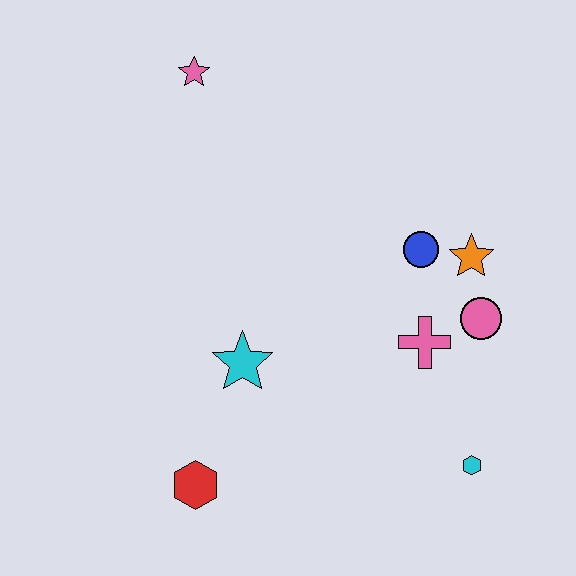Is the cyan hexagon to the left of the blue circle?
No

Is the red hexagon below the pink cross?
Yes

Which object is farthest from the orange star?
The red hexagon is farthest from the orange star.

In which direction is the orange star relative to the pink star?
The orange star is to the right of the pink star.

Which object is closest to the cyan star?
The red hexagon is closest to the cyan star.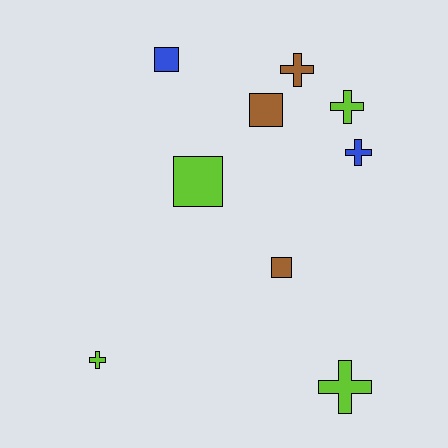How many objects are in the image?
There are 9 objects.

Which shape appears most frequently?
Cross, with 5 objects.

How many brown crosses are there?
There is 1 brown cross.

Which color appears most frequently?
Lime, with 4 objects.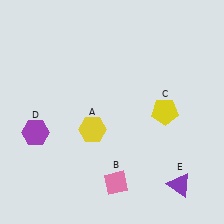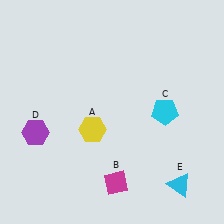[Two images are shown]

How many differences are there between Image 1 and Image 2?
There are 3 differences between the two images.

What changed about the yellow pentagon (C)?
In Image 1, C is yellow. In Image 2, it changed to cyan.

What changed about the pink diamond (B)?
In Image 1, B is pink. In Image 2, it changed to magenta.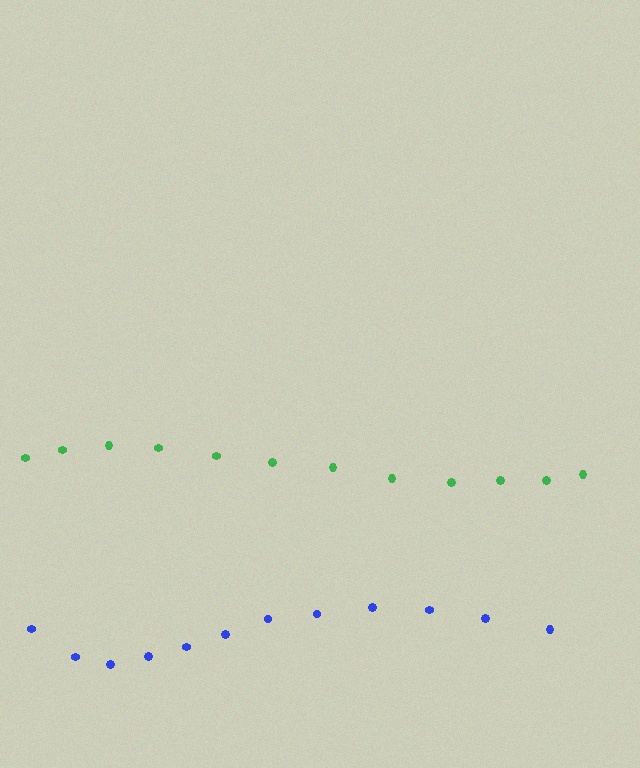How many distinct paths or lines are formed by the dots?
There are 2 distinct paths.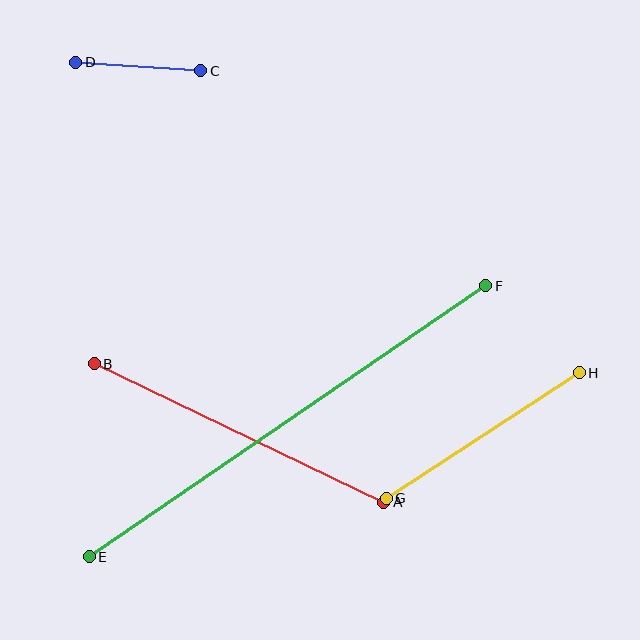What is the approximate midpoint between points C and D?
The midpoint is at approximately (138, 67) pixels.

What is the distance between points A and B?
The distance is approximately 321 pixels.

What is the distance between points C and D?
The distance is approximately 125 pixels.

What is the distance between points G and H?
The distance is approximately 230 pixels.